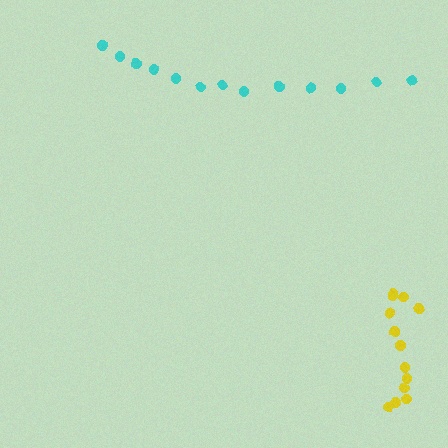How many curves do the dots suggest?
There are 2 distinct paths.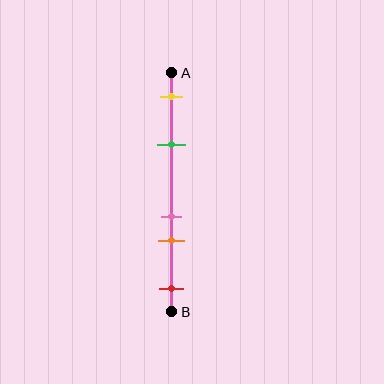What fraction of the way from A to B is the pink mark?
The pink mark is approximately 60% (0.6) of the way from A to B.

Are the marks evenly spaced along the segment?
No, the marks are not evenly spaced.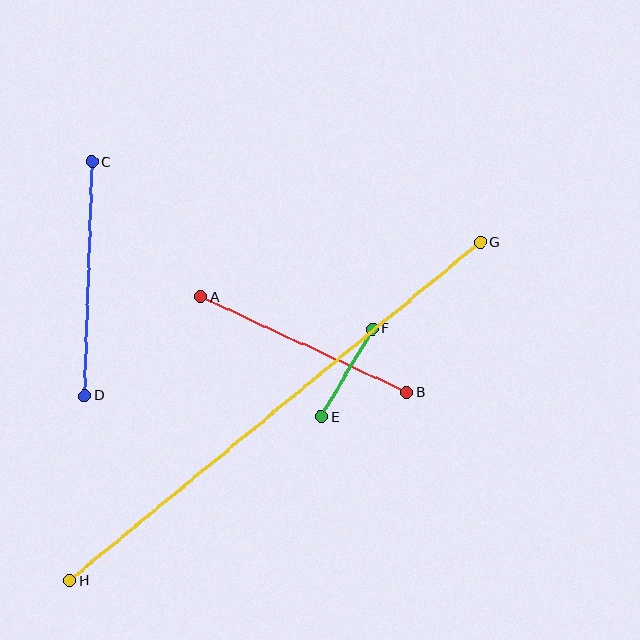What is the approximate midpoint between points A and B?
The midpoint is at approximately (304, 345) pixels.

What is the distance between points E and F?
The distance is approximately 102 pixels.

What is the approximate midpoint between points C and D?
The midpoint is at approximately (88, 279) pixels.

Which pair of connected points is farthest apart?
Points G and H are farthest apart.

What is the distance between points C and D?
The distance is approximately 234 pixels.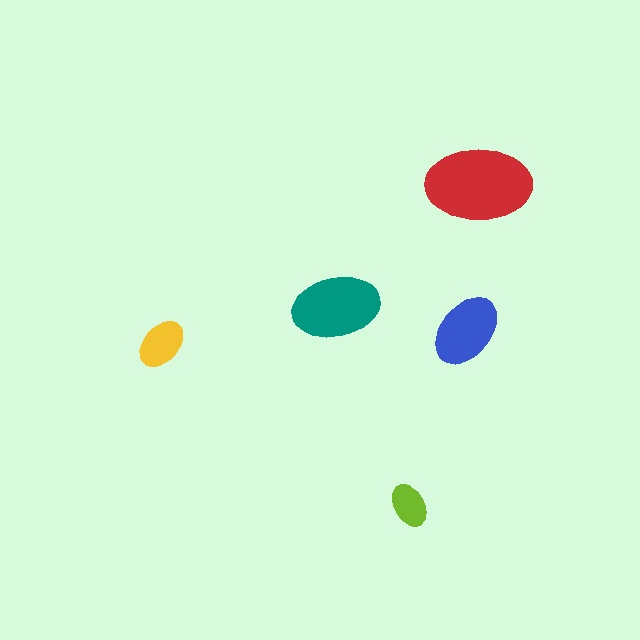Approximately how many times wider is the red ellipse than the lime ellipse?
About 2.5 times wider.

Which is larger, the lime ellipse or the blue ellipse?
The blue one.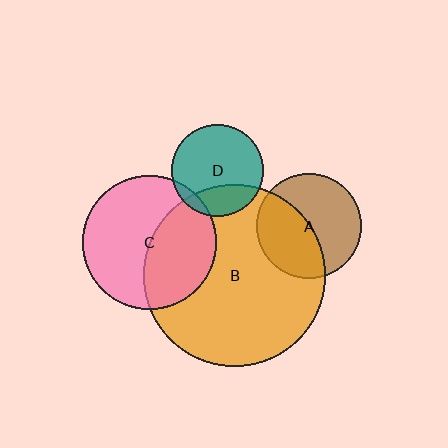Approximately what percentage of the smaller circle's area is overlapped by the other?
Approximately 5%.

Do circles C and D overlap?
Yes.